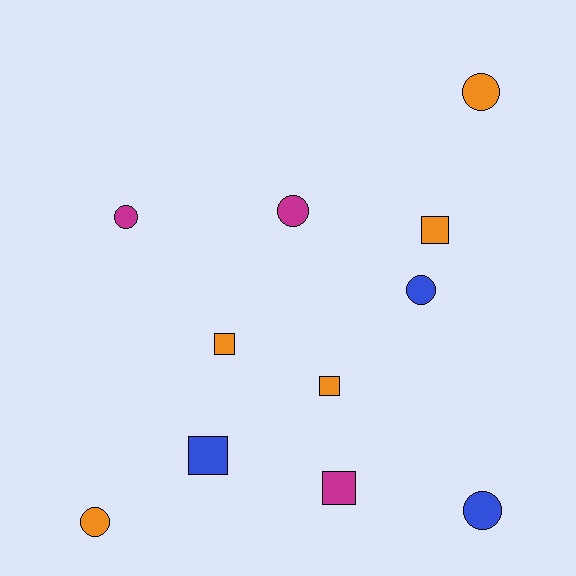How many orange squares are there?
There are 3 orange squares.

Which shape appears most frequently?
Circle, with 6 objects.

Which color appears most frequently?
Orange, with 5 objects.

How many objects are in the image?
There are 11 objects.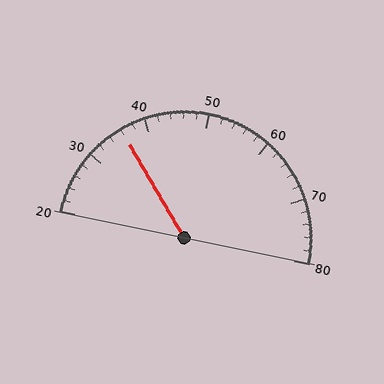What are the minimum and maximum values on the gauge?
The gauge ranges from 20 to 80.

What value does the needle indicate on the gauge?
The needle indicates approximately 36.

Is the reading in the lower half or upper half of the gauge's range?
The reading is in the lower half of the range (20 to 80).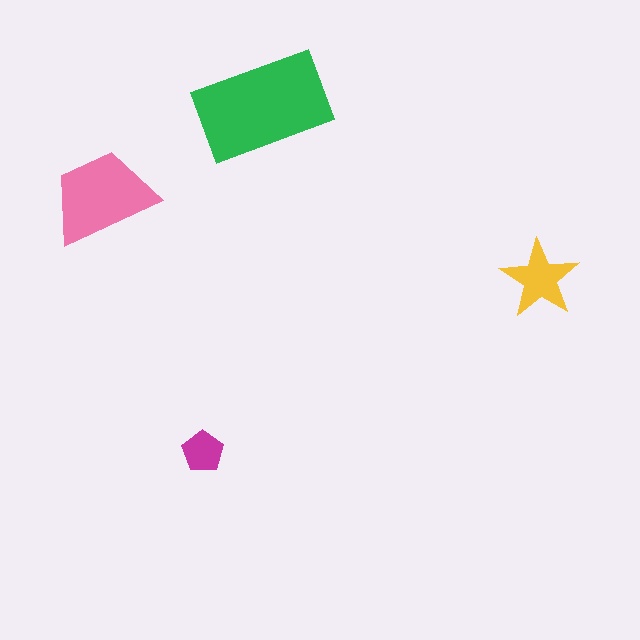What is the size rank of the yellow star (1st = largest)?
3rd.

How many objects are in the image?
There are 4 objects in the image.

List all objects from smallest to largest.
The magenta pentagon, the yellow star, the pink trapezoid, the green rectangle.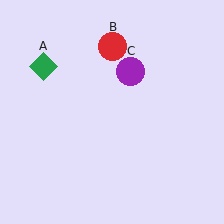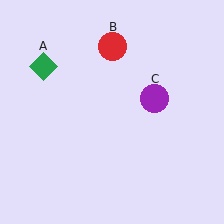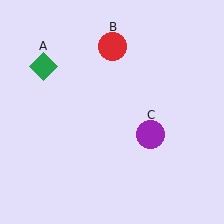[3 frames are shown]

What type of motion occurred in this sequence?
The purple circle (object C) rotated clockwise around the center of the scene.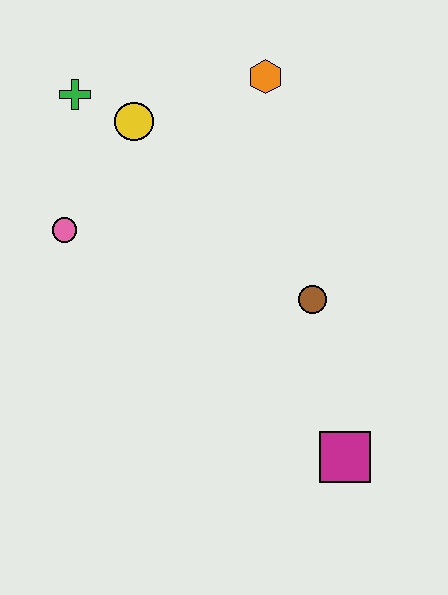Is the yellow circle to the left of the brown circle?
Yes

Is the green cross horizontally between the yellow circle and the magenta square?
No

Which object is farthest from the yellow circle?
The magenta square is farthest from the yellow circle.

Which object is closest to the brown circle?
The magenta square is closest to the brown circle.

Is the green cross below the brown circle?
No